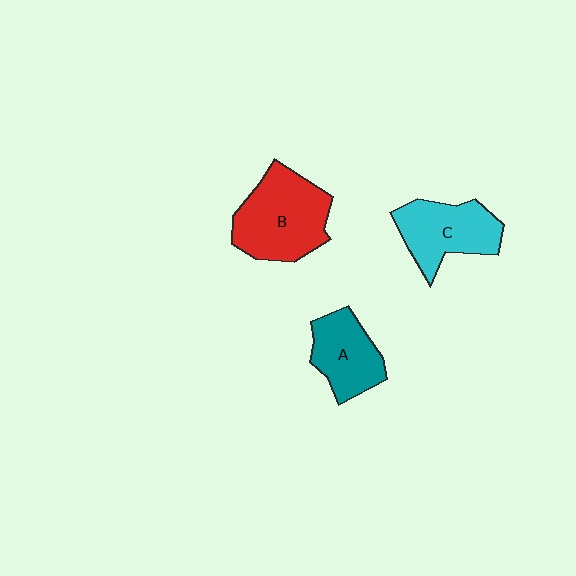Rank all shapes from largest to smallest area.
From largest to smallest: B (red), C (cyan), A (teal).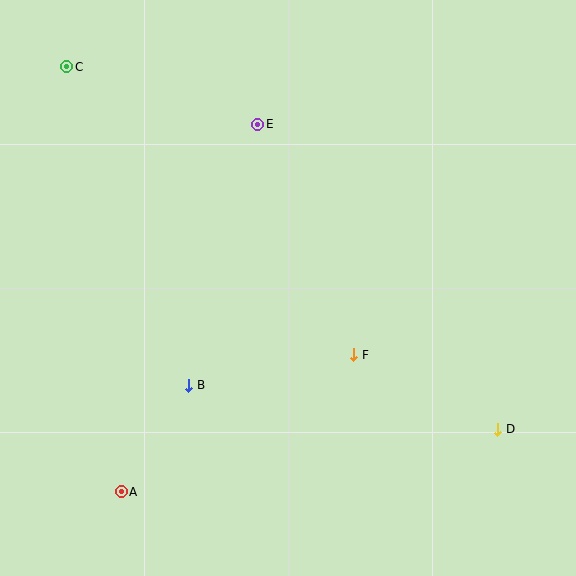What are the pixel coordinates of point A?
Point A is at (121, 492).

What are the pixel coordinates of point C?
Point C is at (67, 67).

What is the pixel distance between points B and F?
The distance between B and F is 168 pixels.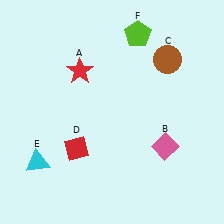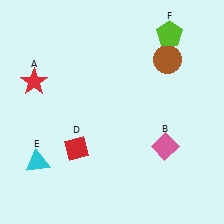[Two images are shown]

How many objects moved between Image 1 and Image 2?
2 objects moved between the two images.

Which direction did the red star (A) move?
The red star (A) moved left.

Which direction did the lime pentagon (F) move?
The lime pentagon (F) moved right.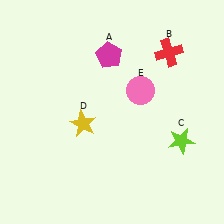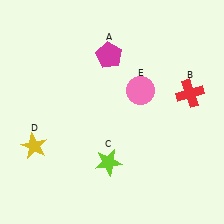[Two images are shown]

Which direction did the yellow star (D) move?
The yellow star (D) moved left.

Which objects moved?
The objects that moved are: the red cross (B), the lime star (C), the yellow star (D).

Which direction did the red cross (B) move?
The red cross (B) moved down.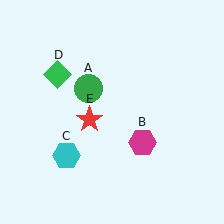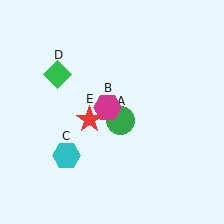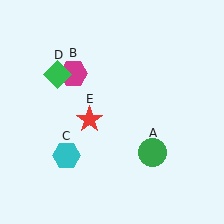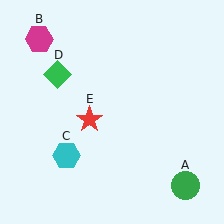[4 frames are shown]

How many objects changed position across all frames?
2 objects changed position: green circle (object A), magenta hexagon (object B).